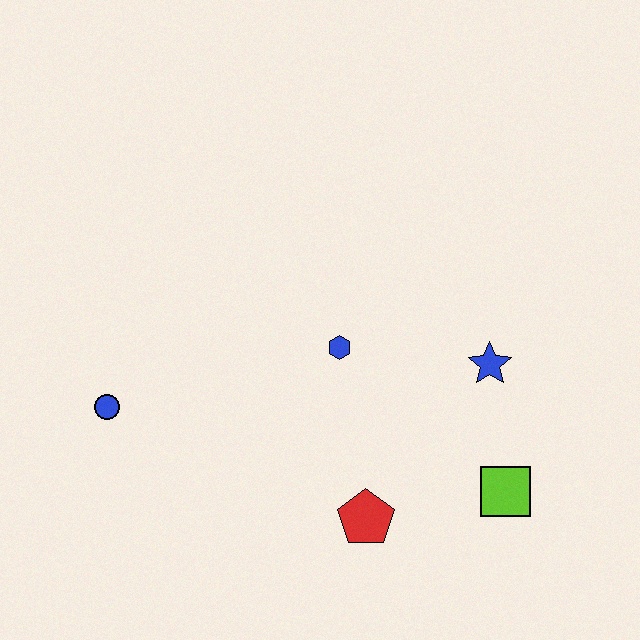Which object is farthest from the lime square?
The blue circle is farthest from the lime square.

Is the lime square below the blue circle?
Yes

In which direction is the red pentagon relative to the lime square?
The red pentagon is to the left of the lime square.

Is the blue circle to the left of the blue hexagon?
Yes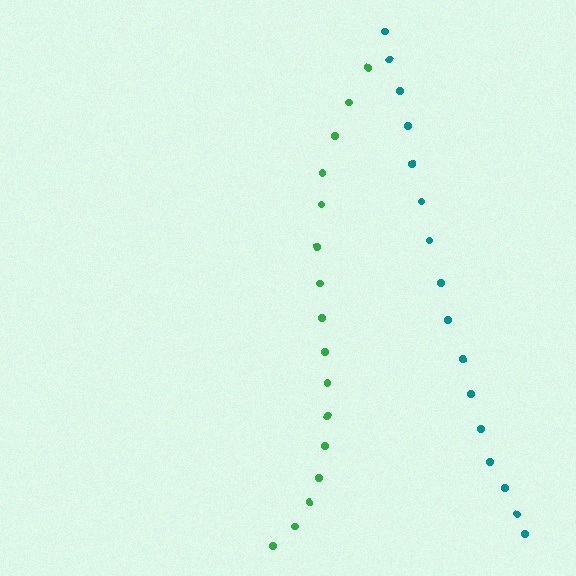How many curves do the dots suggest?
There are 2 distinct paths.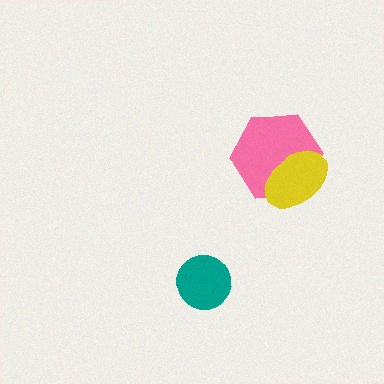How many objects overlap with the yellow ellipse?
1 object overlaps with the yellow ellipse.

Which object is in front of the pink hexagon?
The yellow ellipse is in front of the pink hexagon.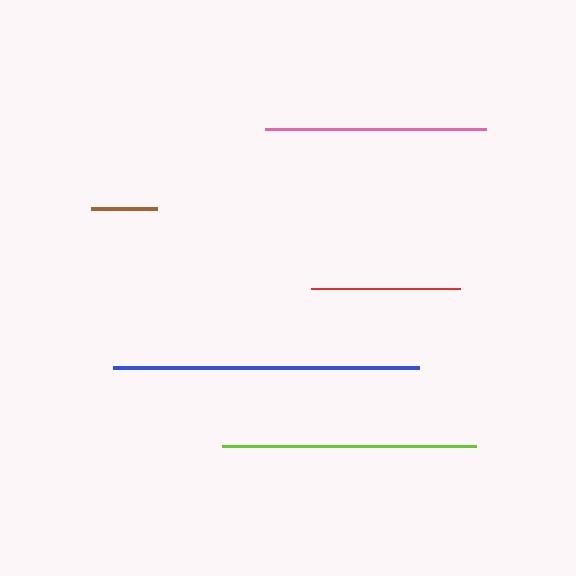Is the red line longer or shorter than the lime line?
The lime line is longer than the red line.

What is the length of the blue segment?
The blue segment is approximately 306 pixels long.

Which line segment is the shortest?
The brown line is the shortest at approximately 67 pixels.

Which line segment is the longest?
The blue line is the longest at approximately 306 pixels.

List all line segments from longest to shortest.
From longest to shortest: blue, lime, pink, red, brown.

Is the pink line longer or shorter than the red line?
The pink line is longer than the red line.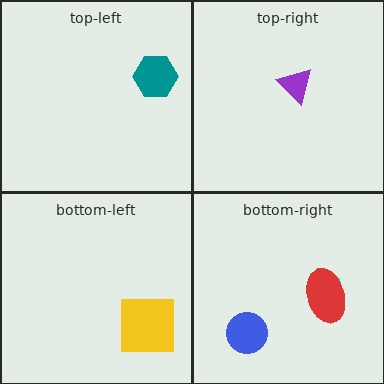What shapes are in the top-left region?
The teal hexagon.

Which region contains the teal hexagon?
The top-left region.